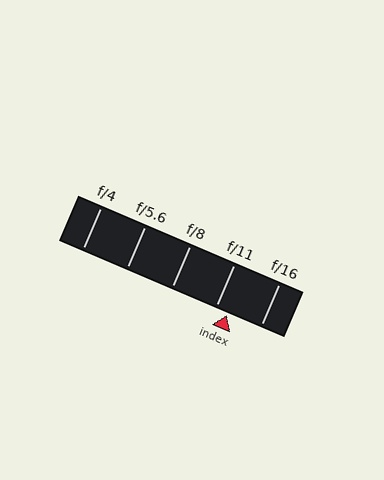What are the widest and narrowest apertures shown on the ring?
The widest aperture shown is f/4 and the narrowest is f/16.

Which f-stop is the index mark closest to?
The index mark is closest to f/11.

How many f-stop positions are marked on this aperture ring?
There are 5 f-stop positions marked.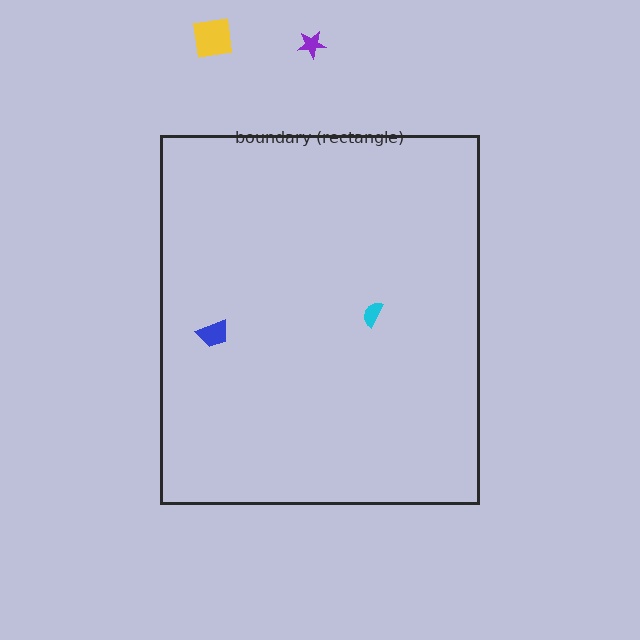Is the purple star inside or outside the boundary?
Outside.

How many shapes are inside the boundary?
2 inside, 2 outside.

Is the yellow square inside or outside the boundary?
Outside.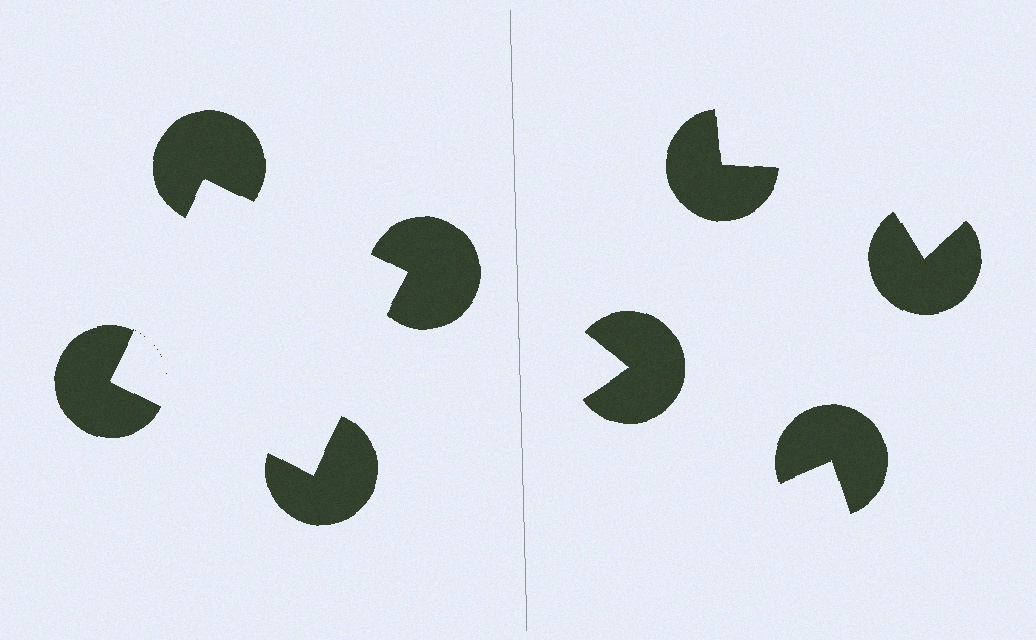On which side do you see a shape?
An illusory square appears on the left side. On the right side the wedge cuts are rotated, so no coherent shape forms.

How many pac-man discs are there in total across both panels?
8 — 4 on each side.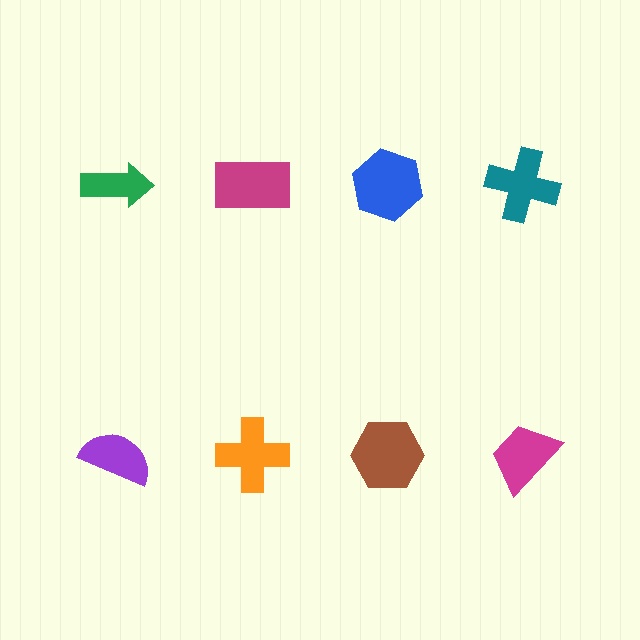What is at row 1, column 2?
A magenta rectangle.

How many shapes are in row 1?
4 shapes.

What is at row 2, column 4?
A magenta trapezoid.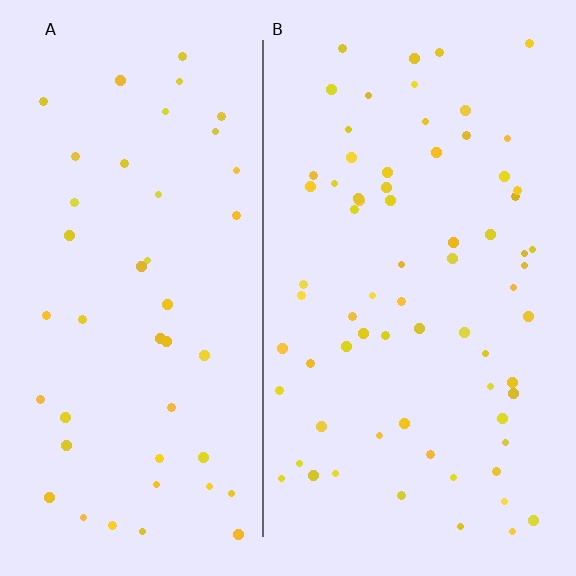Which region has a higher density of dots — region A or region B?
B (the right).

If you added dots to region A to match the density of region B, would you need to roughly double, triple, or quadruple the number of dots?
Approximately double.